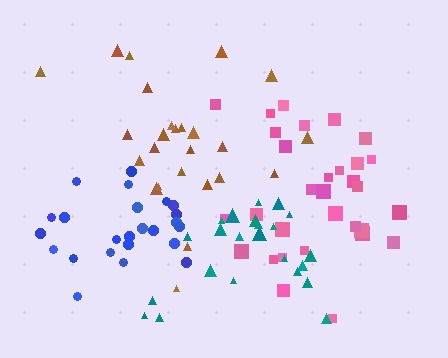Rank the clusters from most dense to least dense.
blue, pink, teal, brown.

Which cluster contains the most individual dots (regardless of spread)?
Pink (31).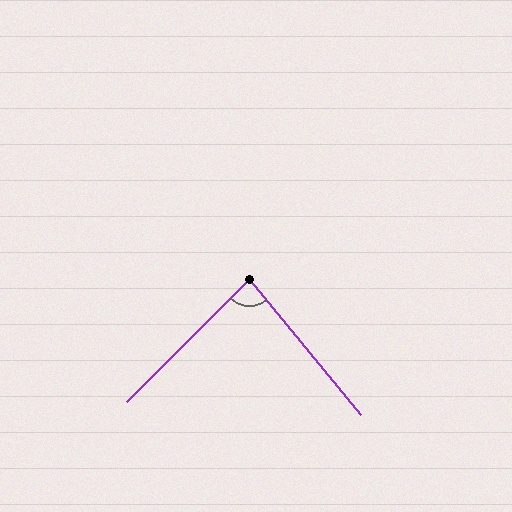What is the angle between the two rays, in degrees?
Approximately 85 degrees.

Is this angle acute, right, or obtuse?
It is acute.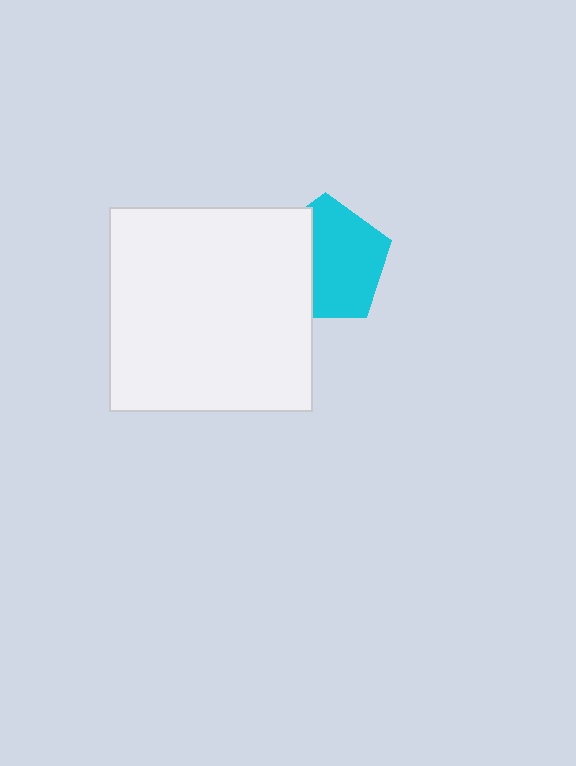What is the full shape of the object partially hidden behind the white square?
The partially hidden object is a cyan pentagon.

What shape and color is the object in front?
The object in front is a white square.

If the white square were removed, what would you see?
You would see the complete cyan pentagon.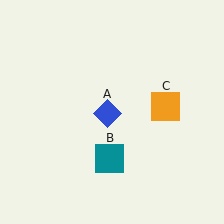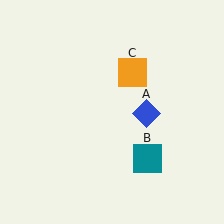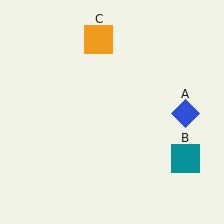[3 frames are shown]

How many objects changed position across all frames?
3 objects changed position: blue diamond (object A), teal square (object B), orange square (object C).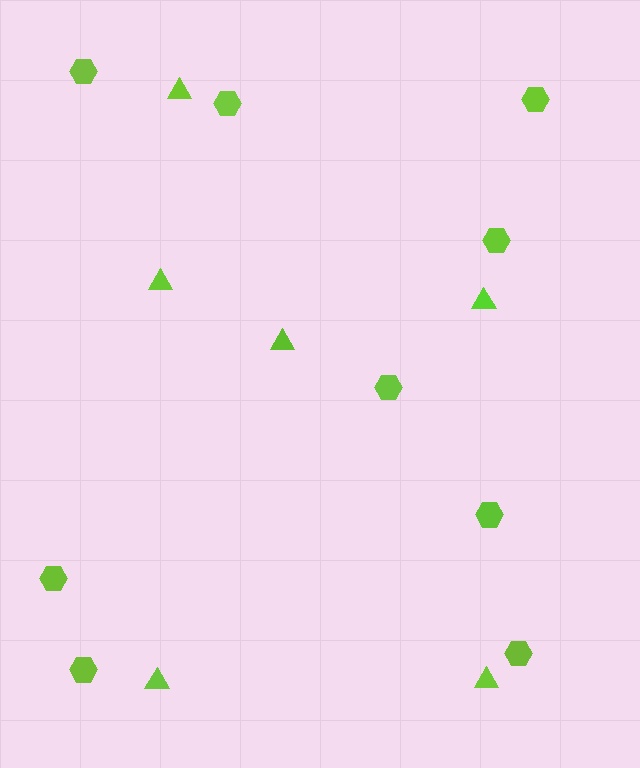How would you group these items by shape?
There are 2 groups: one group of triangles (6) and one group of hexagons (9).